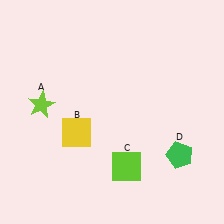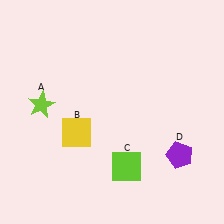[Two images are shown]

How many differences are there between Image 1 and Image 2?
There is 1 difference between the two images.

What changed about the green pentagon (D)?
In Image 1, D is green. In Image 2, it changed to purple.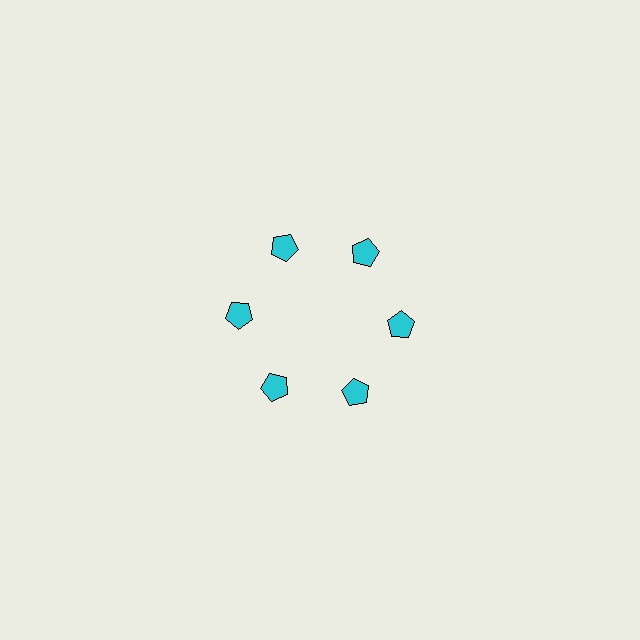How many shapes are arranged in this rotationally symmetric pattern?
There are 6 shapes, arranged in 6 groups of 1.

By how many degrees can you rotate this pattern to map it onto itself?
The pattern maps onto itself every 60 degrees of rotation.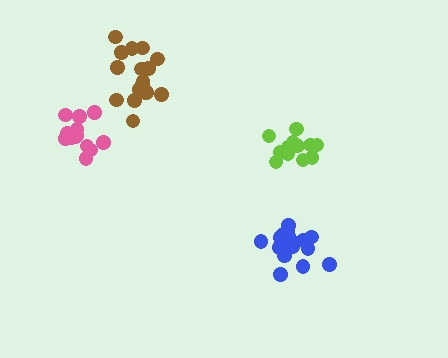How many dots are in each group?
Group 1: 13 dots, Group 2: 16 dots, Group 3: 18 dots, Group 4: 13 dots (60 total).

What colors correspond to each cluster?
The clusters are colored: lime, blue, brown, pink.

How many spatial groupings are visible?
There are 4 spatial groupings.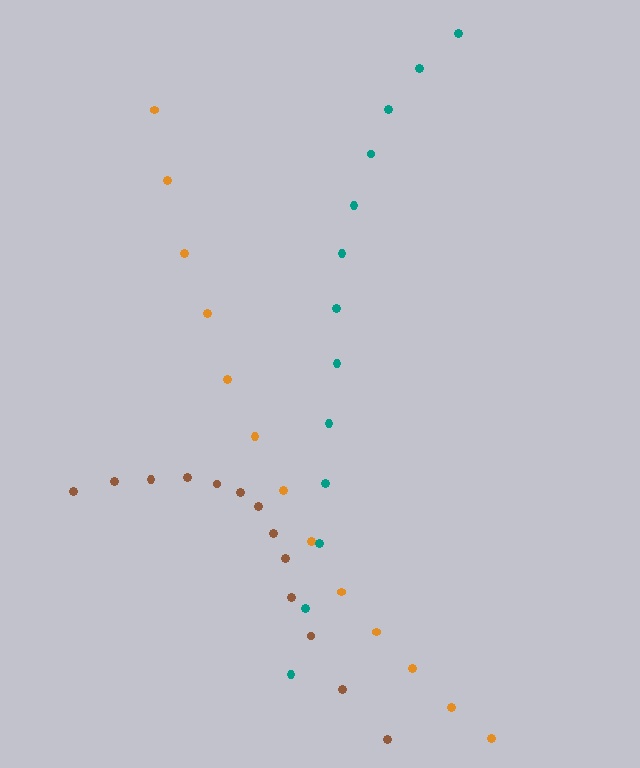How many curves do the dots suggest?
There are 3 distinct paths.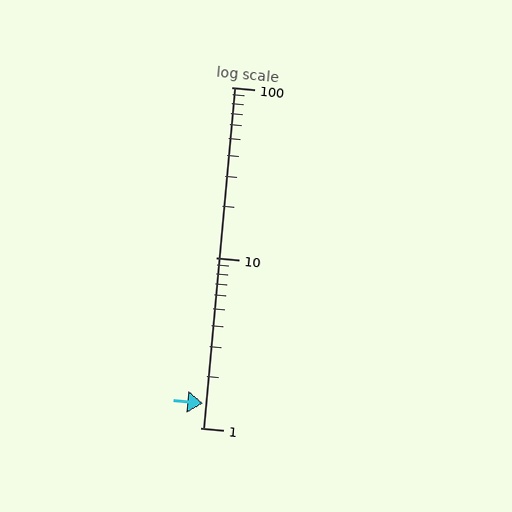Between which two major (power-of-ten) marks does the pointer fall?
The pointer is between 1 and 10.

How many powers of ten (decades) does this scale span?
The scale spans 2 decades, from 1 to 100.